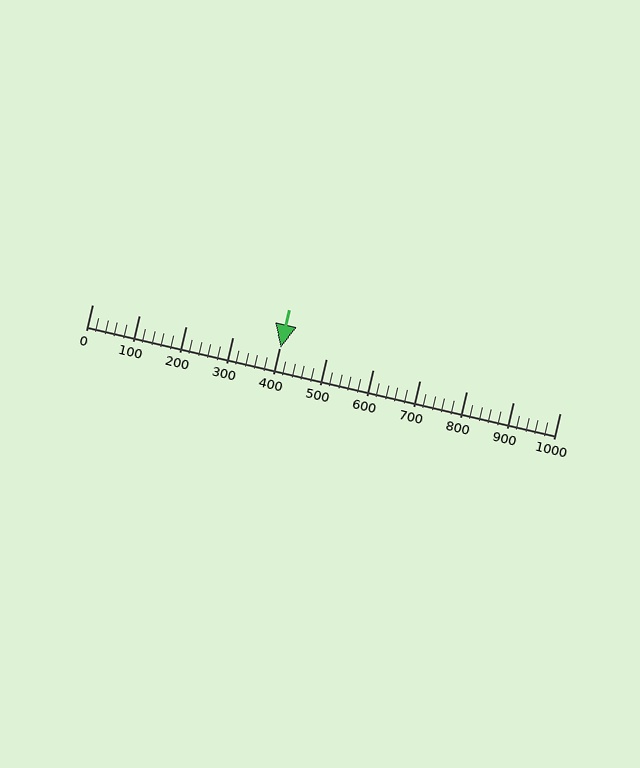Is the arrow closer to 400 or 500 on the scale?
The arrow is closer to 400.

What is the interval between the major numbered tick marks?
The major tick marks are spaced 100 units apart.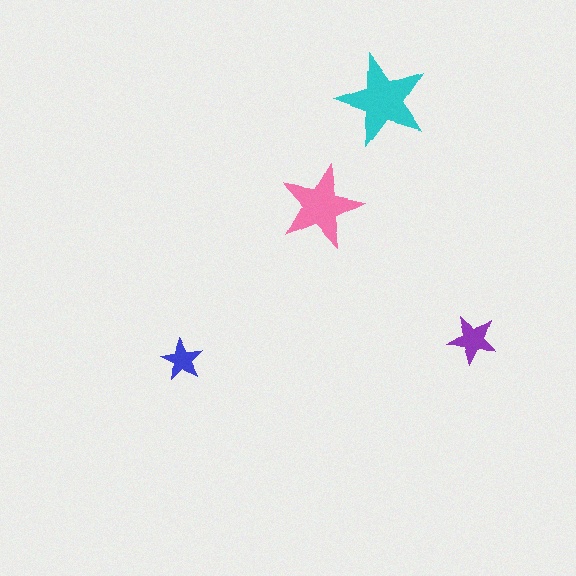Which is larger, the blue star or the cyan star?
The cyan one.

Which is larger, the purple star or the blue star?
The purple one.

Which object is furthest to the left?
The blue star is leftmost.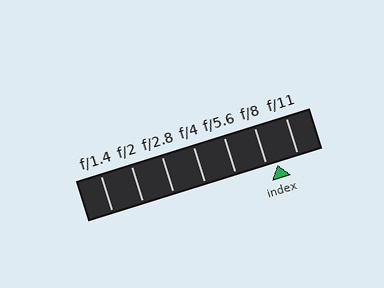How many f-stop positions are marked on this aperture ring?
There are 7 f-stop positions marked.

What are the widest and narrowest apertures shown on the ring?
The widest aperture shown is f/1.4 and the narrowest is f/11.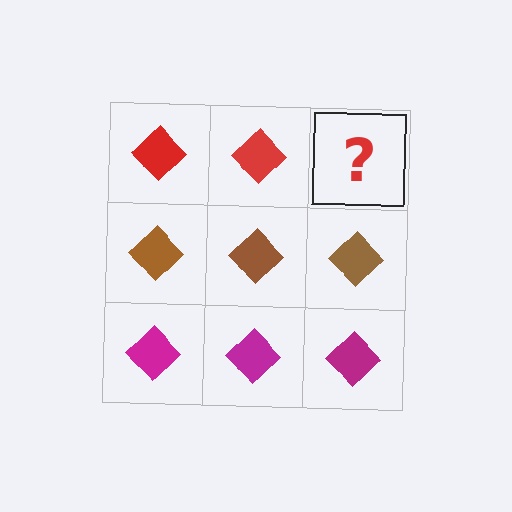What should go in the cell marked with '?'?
The missing cell should contain a red diamond.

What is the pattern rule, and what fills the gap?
The rule is that each row has a consistent color. The gap should be filled with a red diamond.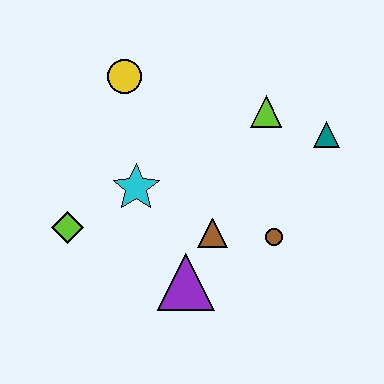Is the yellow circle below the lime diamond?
No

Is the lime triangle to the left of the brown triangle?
No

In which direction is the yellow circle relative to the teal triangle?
The yellow circle is to the left of the teal triangle.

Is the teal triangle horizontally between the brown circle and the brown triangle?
No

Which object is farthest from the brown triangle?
The yellow circle is farthest from the brown triangle.